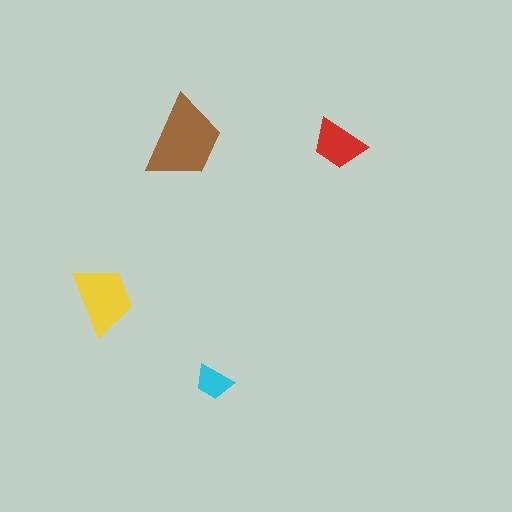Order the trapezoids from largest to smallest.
the brown one, the yellow one, the red one, the cyan one.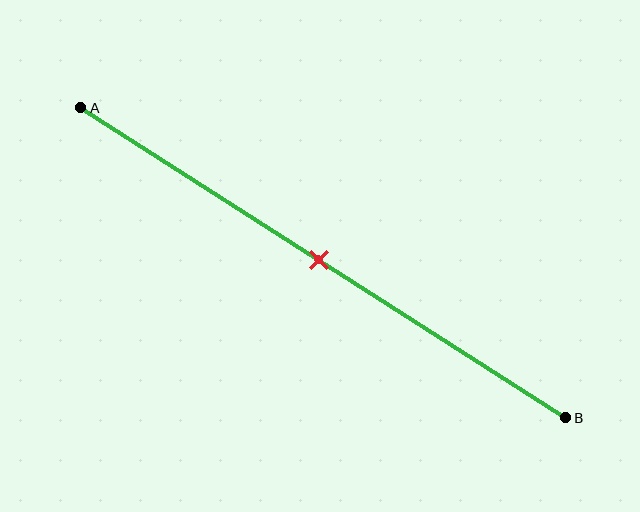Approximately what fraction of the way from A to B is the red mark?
The red mark is approximately 50% of the way from A to B.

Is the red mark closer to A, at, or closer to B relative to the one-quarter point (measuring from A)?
The red mark is closer to point B than the one-quarter point of segment AB.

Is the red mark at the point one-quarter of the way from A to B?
No, the mark is at about 50% from A, not at the 25% one-quarter point.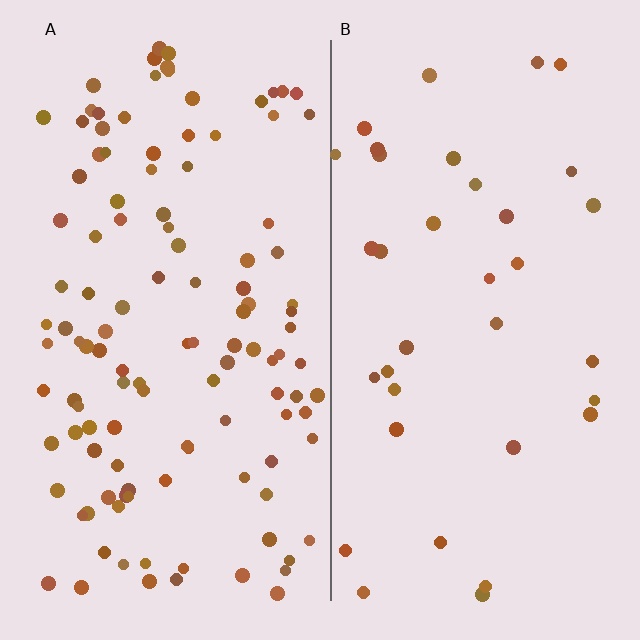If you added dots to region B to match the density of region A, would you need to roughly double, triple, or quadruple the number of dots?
Approximately triple.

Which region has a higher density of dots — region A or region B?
A (the left).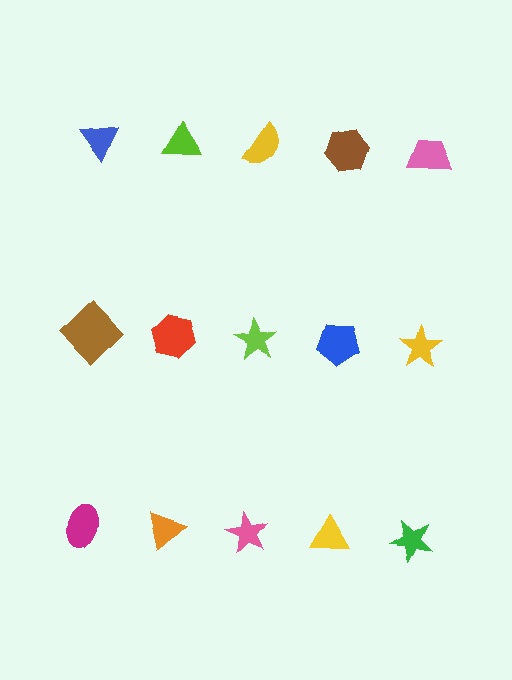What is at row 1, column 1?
A blue triangle.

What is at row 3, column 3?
A pink star.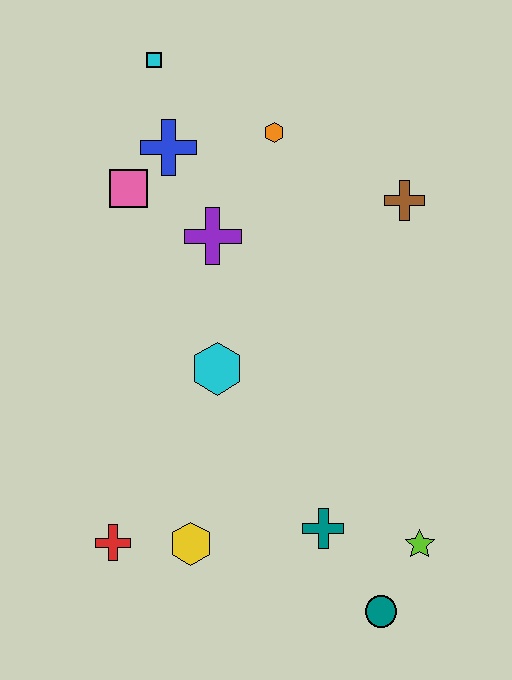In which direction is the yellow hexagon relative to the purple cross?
The yellow hexagon is below the purple cross.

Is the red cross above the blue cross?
No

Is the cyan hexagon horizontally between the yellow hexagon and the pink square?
No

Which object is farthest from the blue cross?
The teal circle is farthest from the blue cross.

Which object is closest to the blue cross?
The pink square is closest to the blue cross.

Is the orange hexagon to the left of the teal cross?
Yes